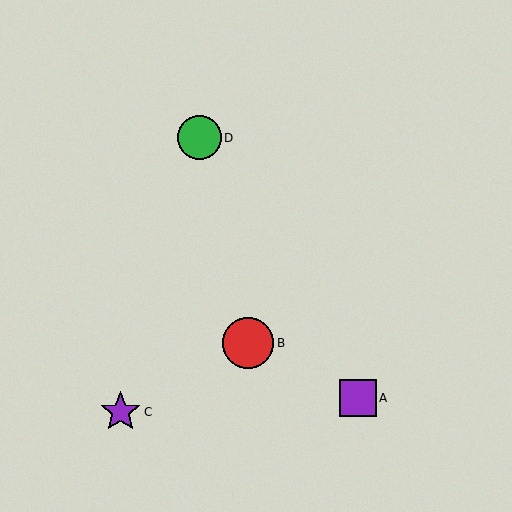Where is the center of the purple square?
The center of the purple square is at (358, 398).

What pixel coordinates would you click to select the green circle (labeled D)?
Click at (200, 138) to select the green circle D.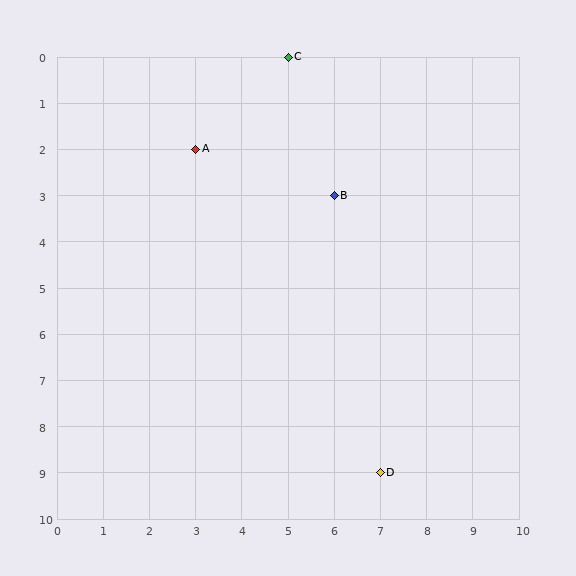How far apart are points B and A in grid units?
Points B and A are 3 columns and 1 row apart (about 3.2 grid units diagonally).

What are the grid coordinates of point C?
Point C is at grid coordinates (5, 0).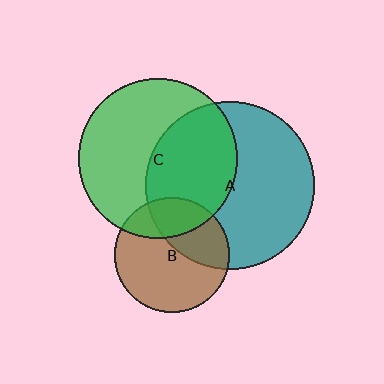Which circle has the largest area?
Circle A (teal).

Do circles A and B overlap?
Yes.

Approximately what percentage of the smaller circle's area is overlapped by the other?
Approximately 35%.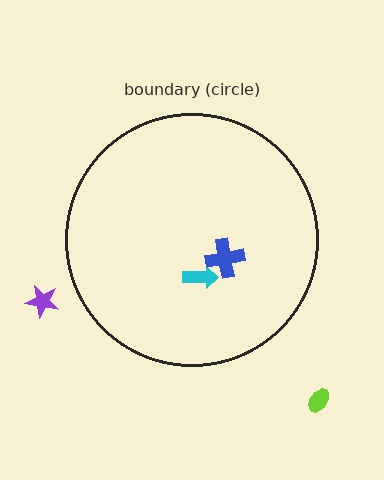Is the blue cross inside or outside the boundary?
Inside.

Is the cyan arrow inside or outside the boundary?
Inside.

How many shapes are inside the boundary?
2 inside, 2 outside.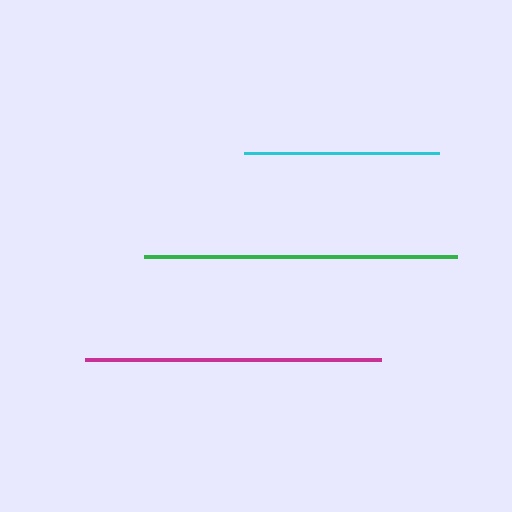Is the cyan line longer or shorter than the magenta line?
The magenta line is longer than the cyan line.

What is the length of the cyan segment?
The cyan segment is approximately 195 pixels long.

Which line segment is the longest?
The green line is the longest at approximately 312 pixels.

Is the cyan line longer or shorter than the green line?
The green line is longer than the cyan line.